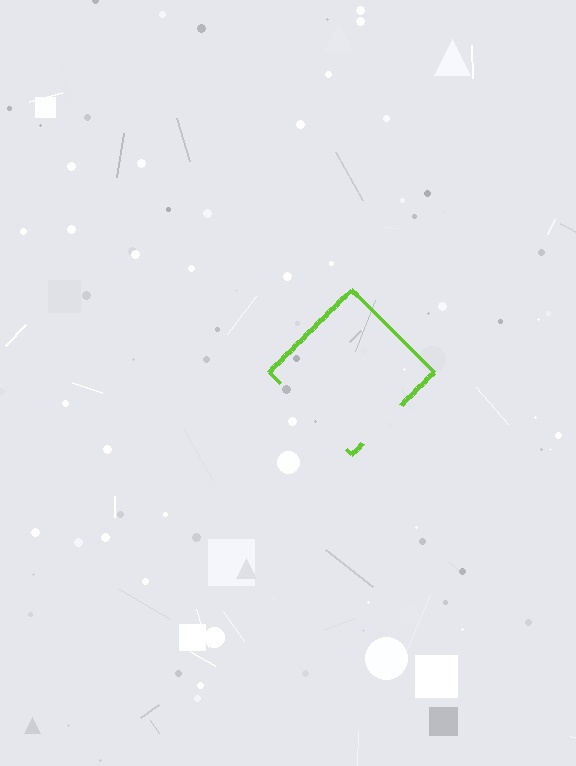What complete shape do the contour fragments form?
The contour fragments form a diamond.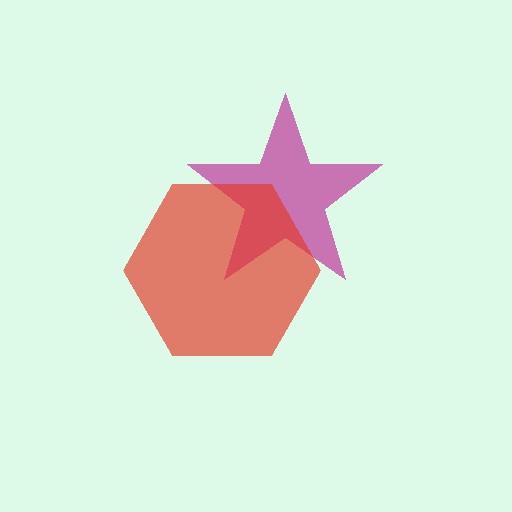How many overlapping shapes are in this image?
There are 2 overlapping shapes in the image.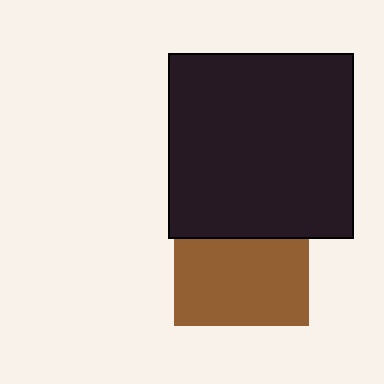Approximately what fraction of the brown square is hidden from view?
Roughly 36% of the brown square is hidden behind the black square.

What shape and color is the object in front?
The object in front is a black square.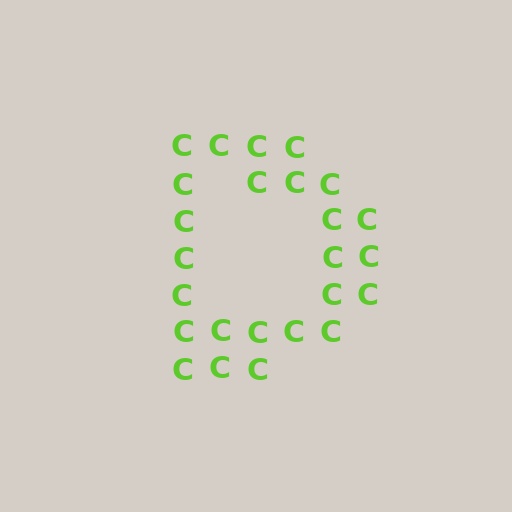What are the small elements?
The small elements are letter C's.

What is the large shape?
The large shape is the letter D.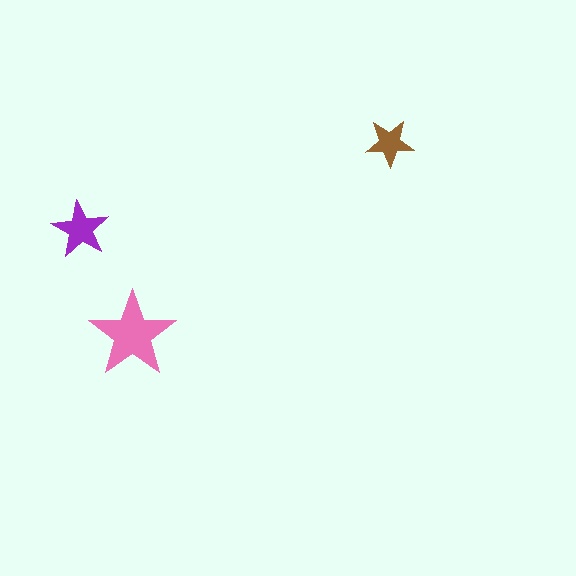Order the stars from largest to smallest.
the pink one, the purple one, the brown one.